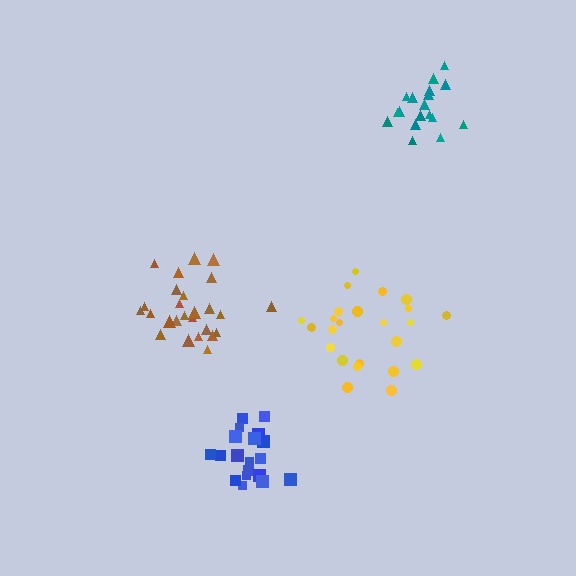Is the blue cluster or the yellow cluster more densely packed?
Blue.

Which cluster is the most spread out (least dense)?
Yellow.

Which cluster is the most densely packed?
Blue.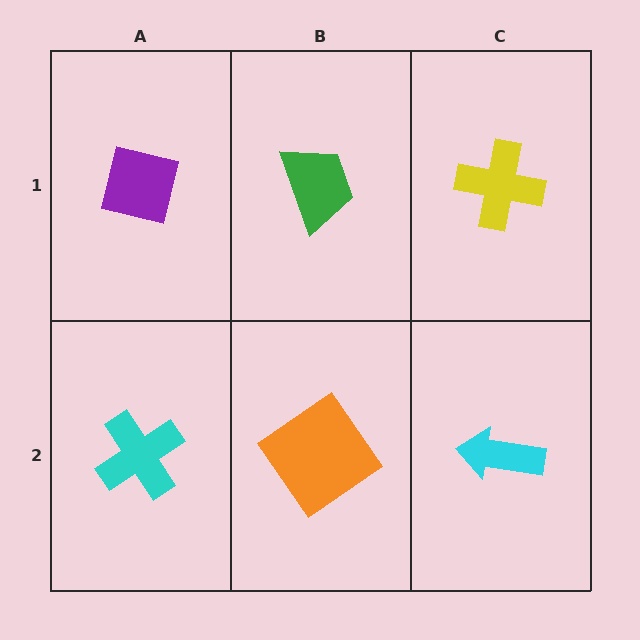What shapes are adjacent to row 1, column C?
A cyan arrow (row 2, column C), a green trapezoid (row 1, column B).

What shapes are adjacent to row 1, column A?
A cyan cross (row 2, column A), a green trapezoid (row 1, column B).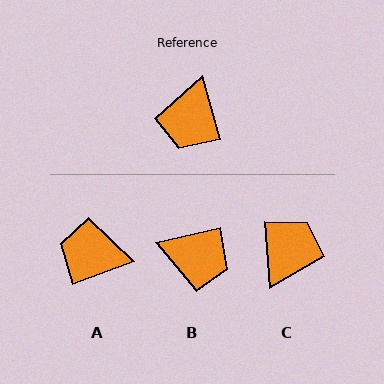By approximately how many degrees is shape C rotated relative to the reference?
Approximately 168 degrees counter-clockwise.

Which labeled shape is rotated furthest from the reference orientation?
C, about 168 degrees away.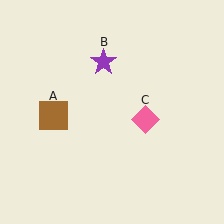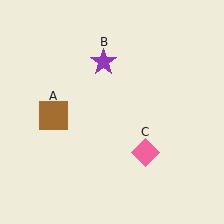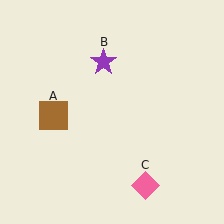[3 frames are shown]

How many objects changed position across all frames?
1 object changed position: pink diamond (object C).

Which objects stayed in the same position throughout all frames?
Brown square (object A) and purple star (object B) remained stationary.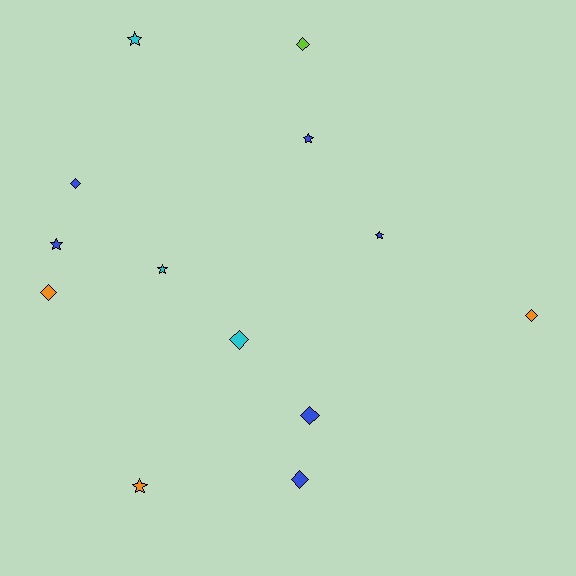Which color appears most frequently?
Blue, with 6 objects.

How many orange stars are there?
There is 1 orange star.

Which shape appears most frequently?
Diamond, with 7 objects.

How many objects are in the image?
There are 13 objects.